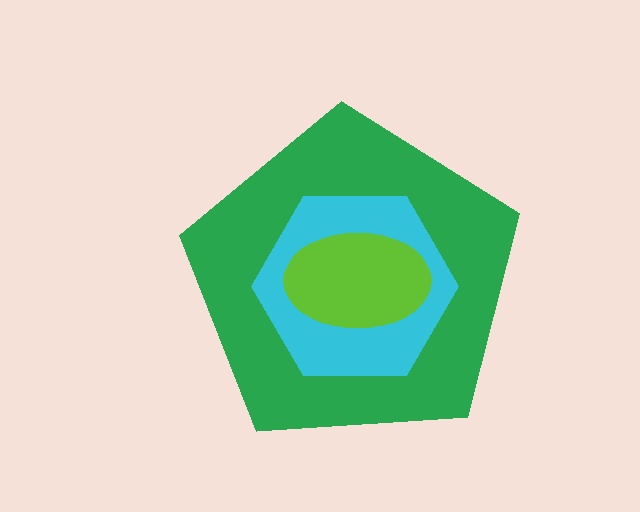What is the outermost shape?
The green pentagon.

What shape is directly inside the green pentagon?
The cyan hexagon.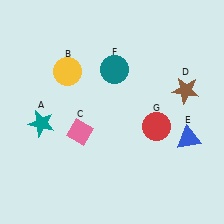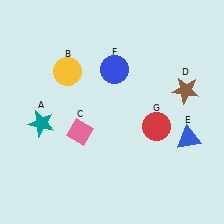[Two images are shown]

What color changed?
The circle (F) changed from teal in Image 1 to blue in Image 2.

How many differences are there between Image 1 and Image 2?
There is 1 difference between the two images.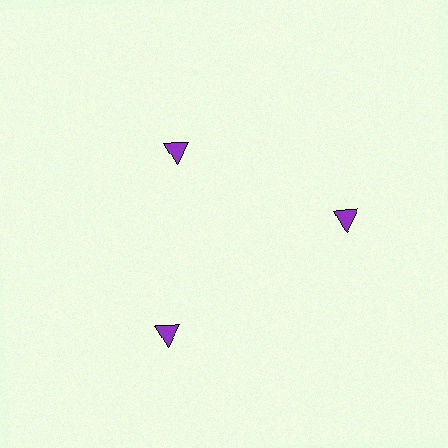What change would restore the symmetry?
The symmetry would be restored by moving it outward, back onto the ring so that all 3 triangles sit at equal angles and equal distance from the center.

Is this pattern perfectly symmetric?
No. The 3 purple triangles are arranged in a ring, but one element near the 11 o'clock position is pulled inward toward the center, breaking the 3-fold rotational symmetry.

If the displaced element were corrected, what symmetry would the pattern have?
It would have 3-fold rotational symmetry — the pattern would map onto itself every 120 degrees.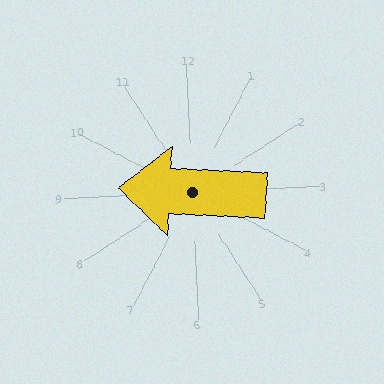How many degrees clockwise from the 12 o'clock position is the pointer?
Approximately 276 degrees.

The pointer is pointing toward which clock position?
Roughly 9 o'clock.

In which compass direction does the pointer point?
West.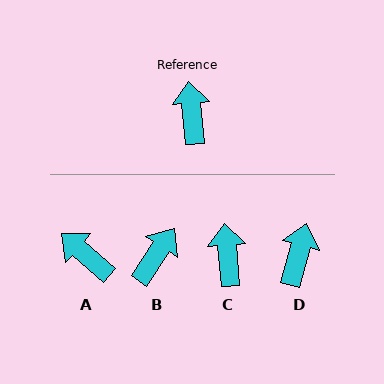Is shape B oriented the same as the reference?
No, it is off by about 39 degrees.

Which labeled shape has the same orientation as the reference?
C.